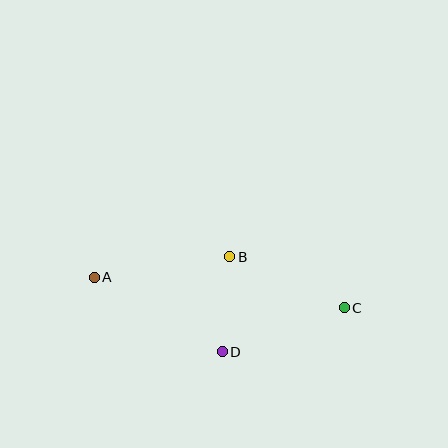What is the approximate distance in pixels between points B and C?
The distance between B and C is approximately 125 pixels.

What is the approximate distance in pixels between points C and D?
The distance between C and D is approximately 130 pixels.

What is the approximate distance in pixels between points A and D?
The distance between A and D is approximately 148 pixels.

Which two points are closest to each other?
Points B and D are closest to each other.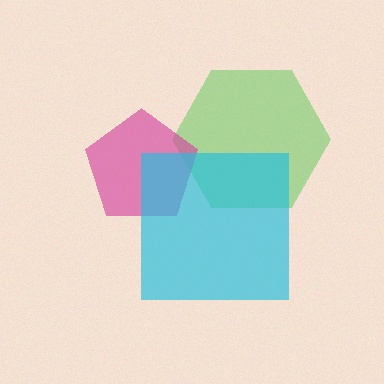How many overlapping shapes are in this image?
There are 3 overlapping shapes in the image.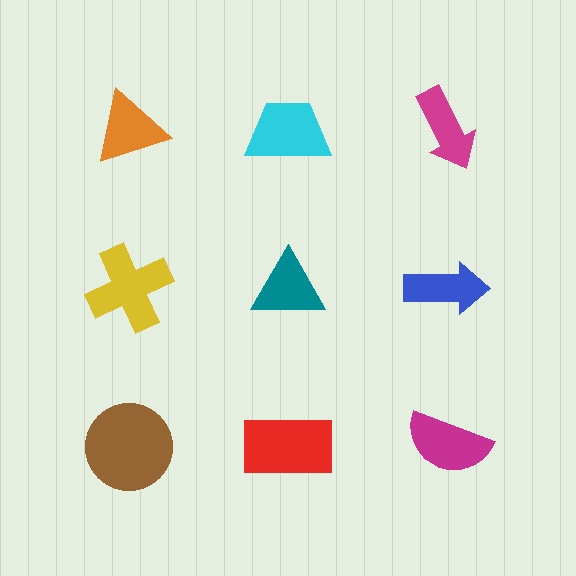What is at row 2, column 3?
A blue arrow.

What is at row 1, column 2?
A cyan trapezoid.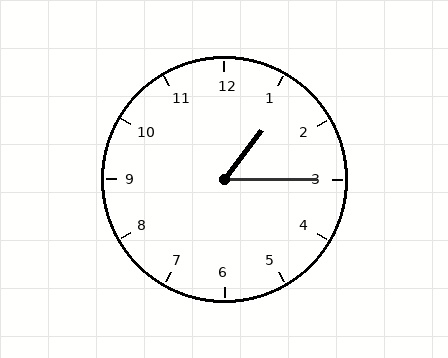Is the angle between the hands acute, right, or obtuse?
It is acute.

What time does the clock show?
1:15.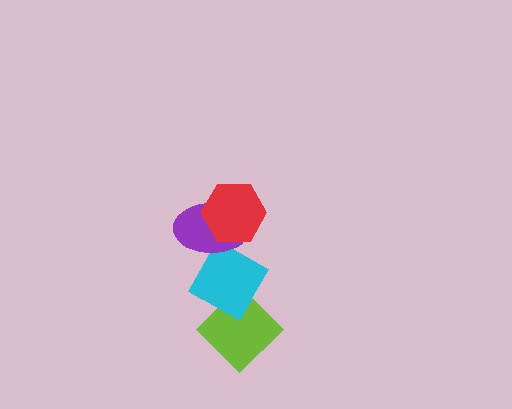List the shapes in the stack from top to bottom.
From top to bottom: the red hexagon, the purple ellipse, the cyan diamond, the lime diamond.